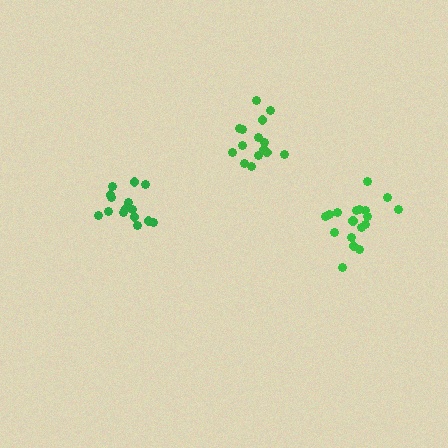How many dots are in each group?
Group 1: 18 dots, Group 2: 15 dots, Group 3: 15 dots (48 total).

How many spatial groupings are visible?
There are 3 spatial groupings.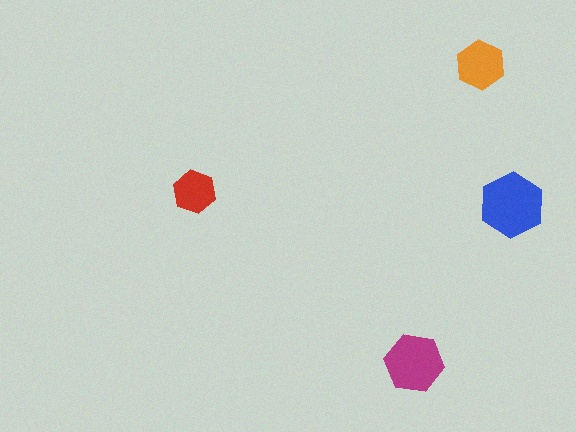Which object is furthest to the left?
The red hexagon is leftmost.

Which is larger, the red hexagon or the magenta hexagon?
The magenta one.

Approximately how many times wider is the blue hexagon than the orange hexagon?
About 1.5 times wider.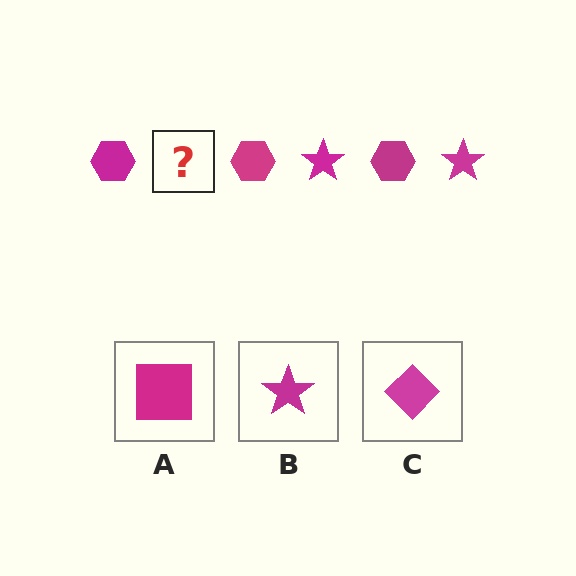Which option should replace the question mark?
Option B.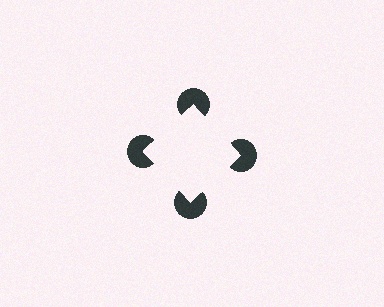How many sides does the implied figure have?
4 sides.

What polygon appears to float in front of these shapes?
An illusory square — its edges are inferred from the aligned wedge cuts in the pac-man discs, not physically drawn.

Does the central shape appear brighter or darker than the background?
It typically appears slightly brighter than the background, even though no actual brightness change is drawn.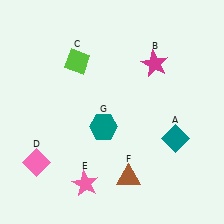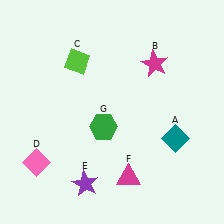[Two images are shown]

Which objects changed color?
E changed from pink to purple. F changed from brown to magenta. G changed from teal to green.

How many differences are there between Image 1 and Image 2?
There are 3 differences between the two images.